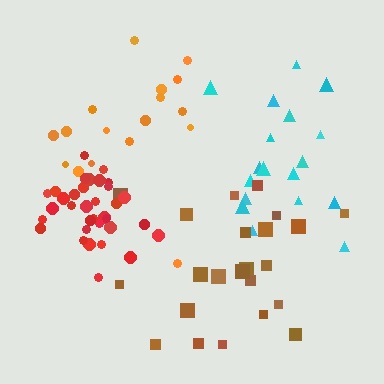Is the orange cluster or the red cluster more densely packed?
Red.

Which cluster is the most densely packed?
Red.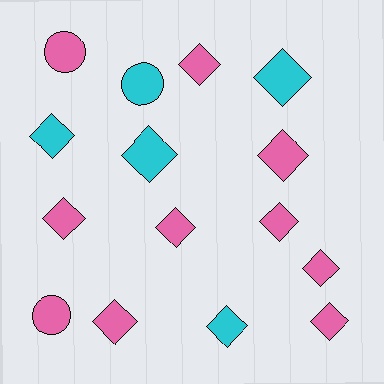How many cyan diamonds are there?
There are 4 cyan diamonds.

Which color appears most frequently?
Pink, with 10 objects.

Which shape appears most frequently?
Diamond, with 12 objects.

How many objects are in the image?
There are 15 objects.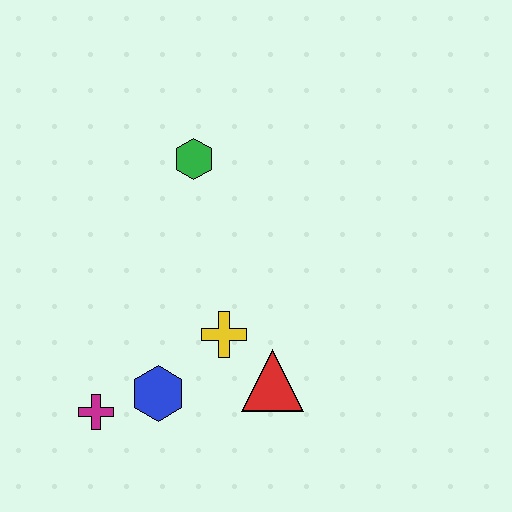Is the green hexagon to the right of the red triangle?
No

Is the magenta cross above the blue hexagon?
No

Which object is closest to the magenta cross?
The blue hexagon is closest to the magenta cross.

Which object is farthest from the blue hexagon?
The green hexagon is farthest from the blue hexagon.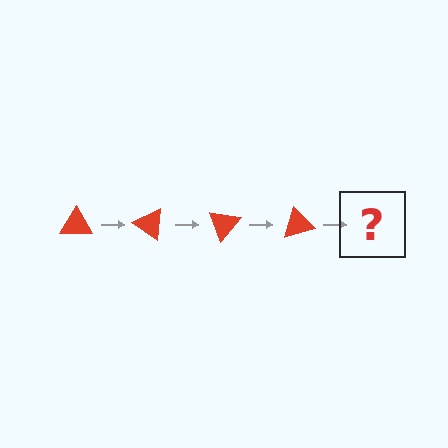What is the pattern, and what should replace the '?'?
The pattern is that the triangle rotates 35 degrees each step. The '?' should be a red triangle rotated 140 degrees.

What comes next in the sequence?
The next element should be a red triangle rotated 140 degrees.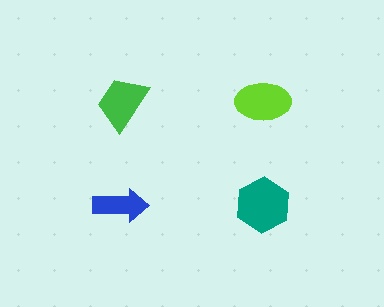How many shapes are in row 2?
2 shapes.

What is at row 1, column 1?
A green trapezoid.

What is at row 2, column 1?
A blue arrow.